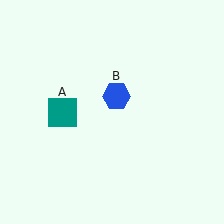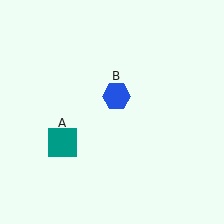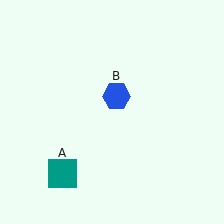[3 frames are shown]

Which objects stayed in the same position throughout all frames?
Blue hexagon (object B) remained stationary.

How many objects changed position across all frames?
1 object changed position: teal square (object A).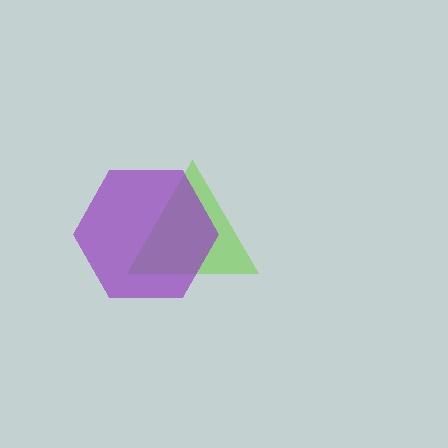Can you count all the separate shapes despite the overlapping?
Yes, there are 2 separate shapes.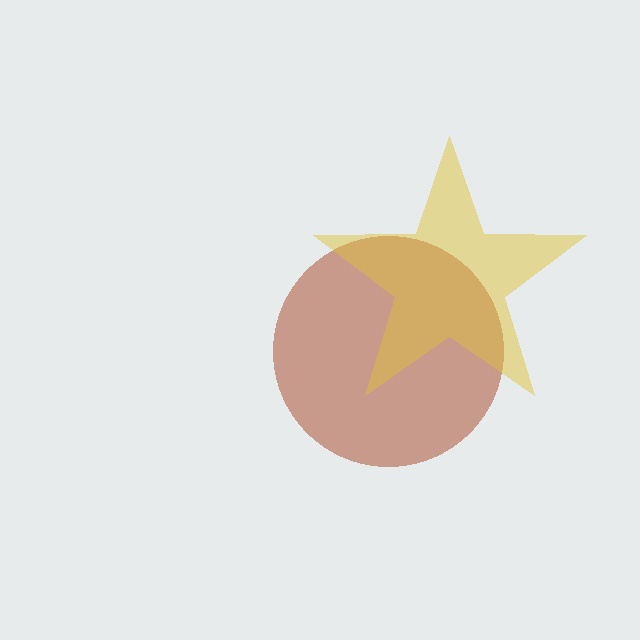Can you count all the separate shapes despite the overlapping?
Yes, there are 2 separate shapes.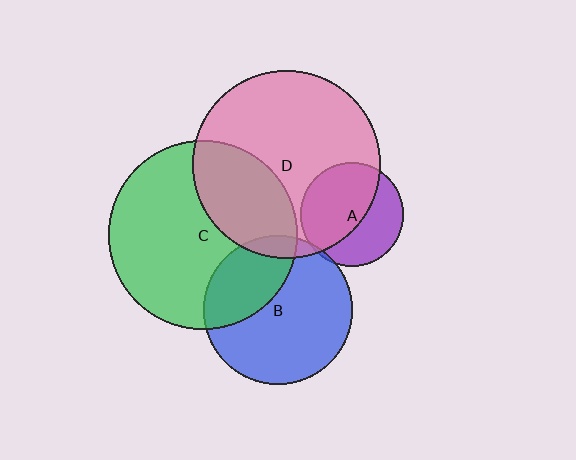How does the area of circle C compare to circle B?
Approximately 1.6 times.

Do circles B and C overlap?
Yes.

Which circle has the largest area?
Circle C (green).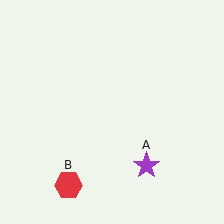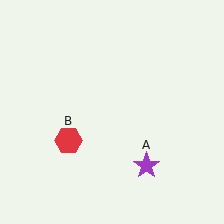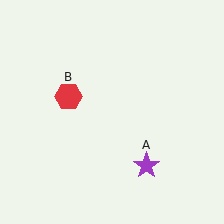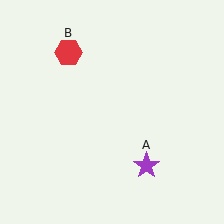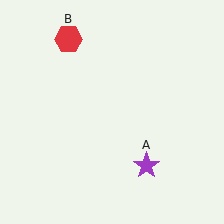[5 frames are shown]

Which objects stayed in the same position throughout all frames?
Purple star (object A) remained stationary.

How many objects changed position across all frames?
1 object changed position: red hexagon (object B).